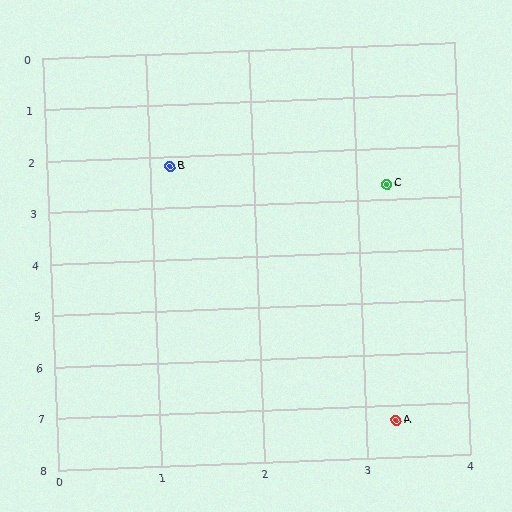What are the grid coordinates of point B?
Point B is at approximately (1.2, 2.2).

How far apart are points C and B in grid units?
Points C and B are about 2.2 grid units apart.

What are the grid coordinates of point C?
Point C is at approximately (3.3, 2.7).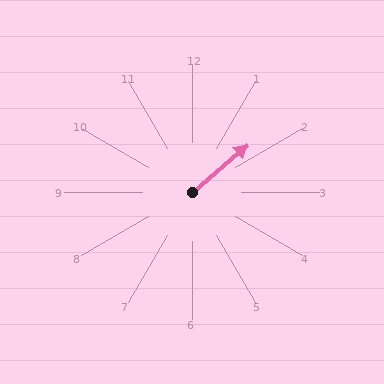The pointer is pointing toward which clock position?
Roughly 2 o'clock.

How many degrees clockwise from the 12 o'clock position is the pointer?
Approximately 49 degrees.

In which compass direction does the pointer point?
Northeast.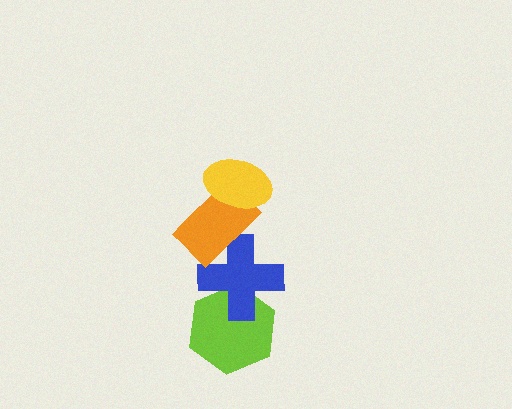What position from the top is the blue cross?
The blue cross is 3rd from the top.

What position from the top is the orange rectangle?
The orange rectangle is 2nd from the top.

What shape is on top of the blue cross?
The orange rectangle is on top of the blue cross.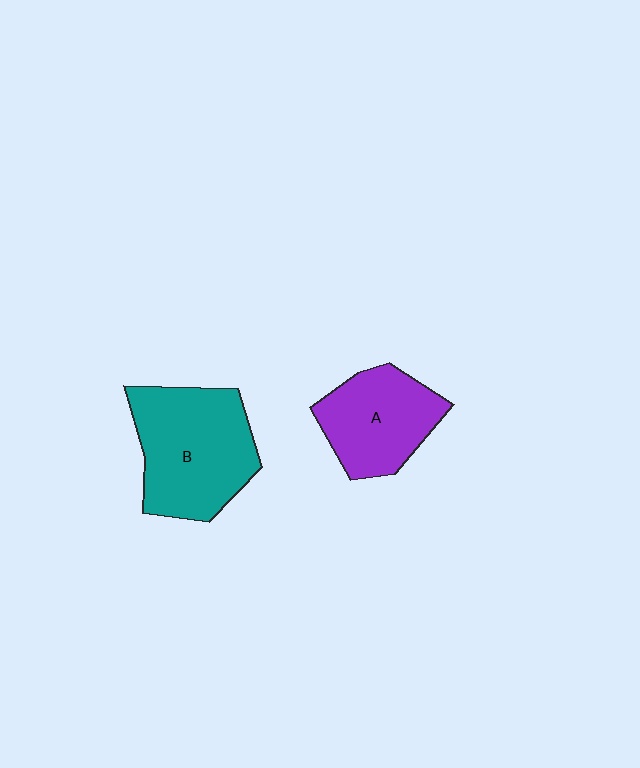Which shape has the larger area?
Shape B (teal).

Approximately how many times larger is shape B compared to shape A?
Approximately 1.4 times.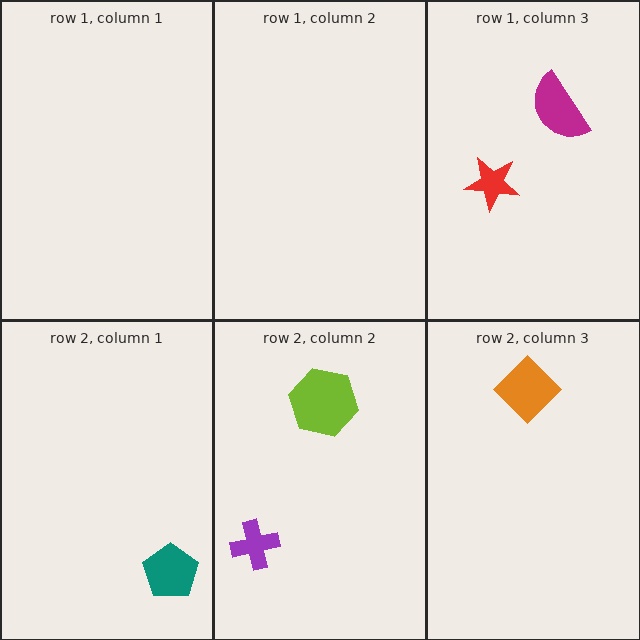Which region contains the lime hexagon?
The row 2, column 2 region.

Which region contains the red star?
The row 1, column 3 region.